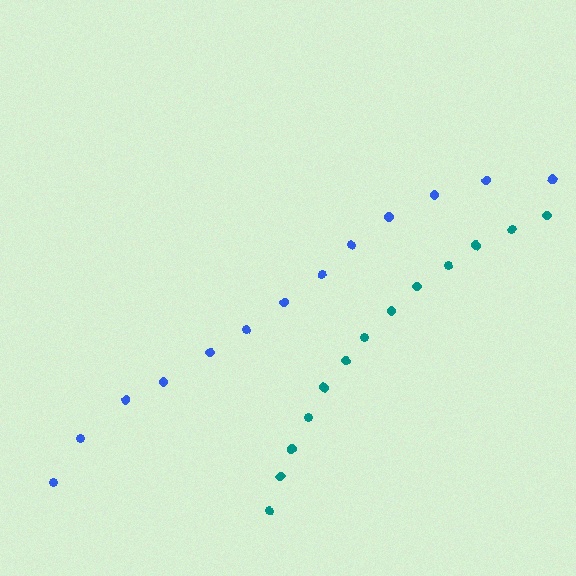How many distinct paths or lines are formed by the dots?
There are 2 distinct paths.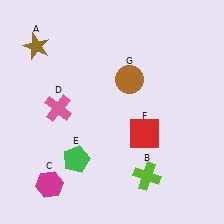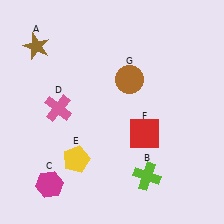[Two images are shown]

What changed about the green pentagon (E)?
In Image 1, E is green. In Image 2, it changed to yellow.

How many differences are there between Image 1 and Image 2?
There is 1 difference between the two images.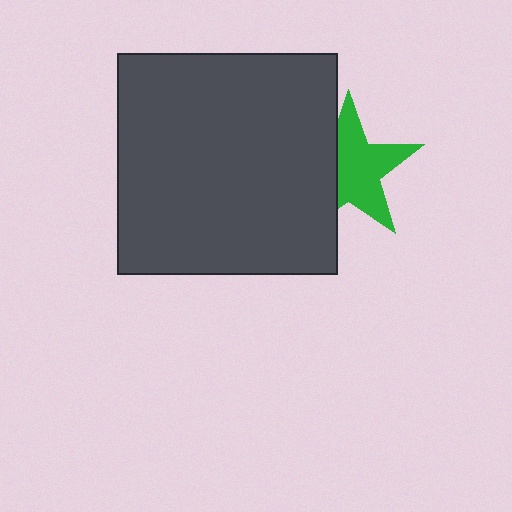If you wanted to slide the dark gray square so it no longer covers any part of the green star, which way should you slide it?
Slide it left — that is the most direct way to separate the two shapes.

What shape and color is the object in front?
The object in front is a dark gray square.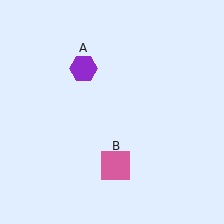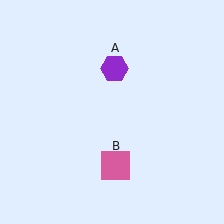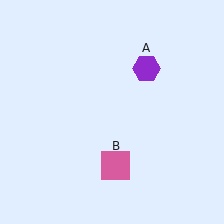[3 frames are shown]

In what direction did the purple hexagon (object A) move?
The purple hexagon (object A) moved right.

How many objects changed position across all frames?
1 object changed position: purple hexagon (object A).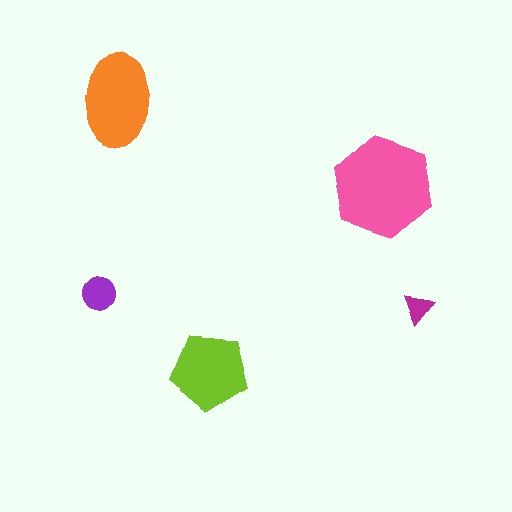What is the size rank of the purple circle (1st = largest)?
4th.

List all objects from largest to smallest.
The pink hexagon, the orange ellipse, the lime pentagon, the purple circle, the magenta triangle.